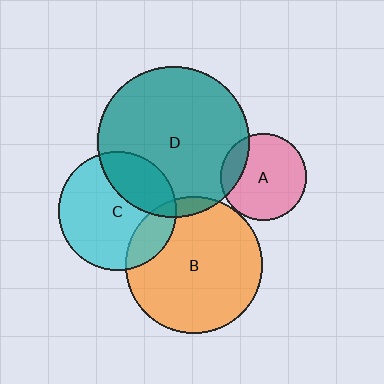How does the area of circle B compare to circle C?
Approximately 1.3 times.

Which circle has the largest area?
Circle D (teal).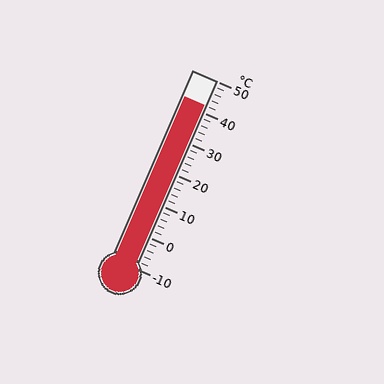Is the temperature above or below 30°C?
The temperature is above 30°C.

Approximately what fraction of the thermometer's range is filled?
The thermometer is filled to approximately 85% of its range.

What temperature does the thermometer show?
The thermometer shows approximately 42°C.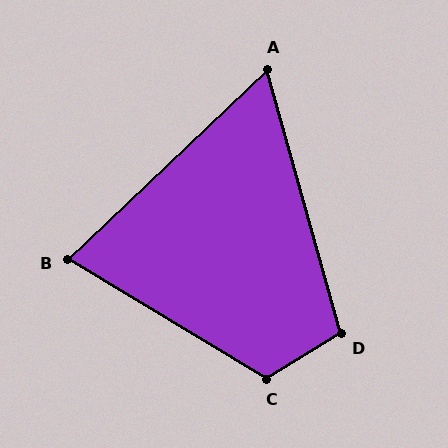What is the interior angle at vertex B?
Approximately 75 degrees (acute).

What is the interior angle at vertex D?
Approximately 105 degrees (obtuse).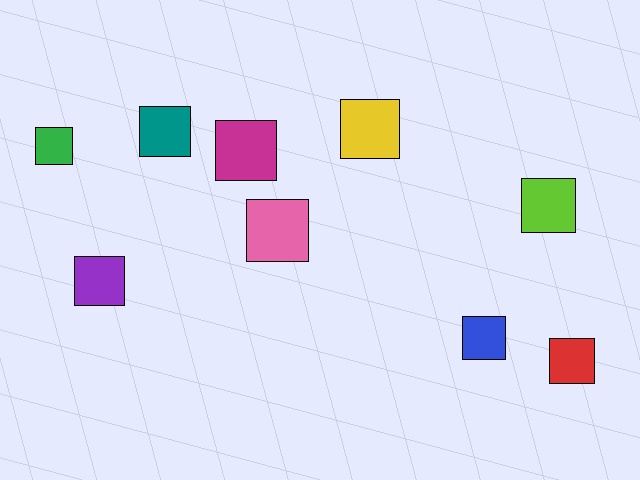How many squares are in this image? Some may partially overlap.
There are 9 squares.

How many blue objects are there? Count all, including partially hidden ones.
There is 1 blue object.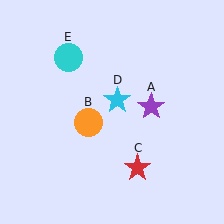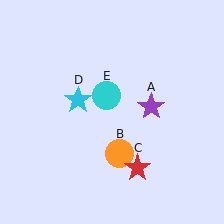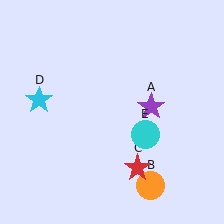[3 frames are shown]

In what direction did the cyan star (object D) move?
The cyan star (object D) moved left.